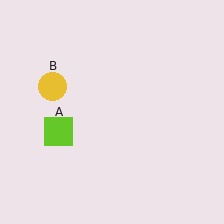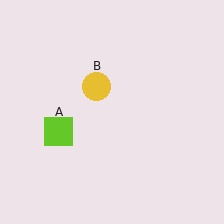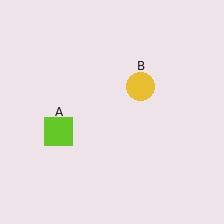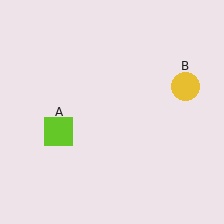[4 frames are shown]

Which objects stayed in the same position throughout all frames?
Lime square (object A) remained stationary.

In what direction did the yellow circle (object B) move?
The yellow circle (object B) moved right.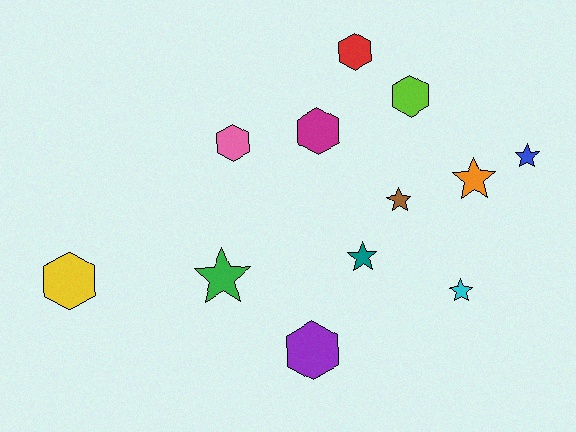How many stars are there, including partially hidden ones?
There are 6 stars.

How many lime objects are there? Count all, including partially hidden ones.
There is 1 lime object.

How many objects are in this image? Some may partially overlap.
There are 12 objects.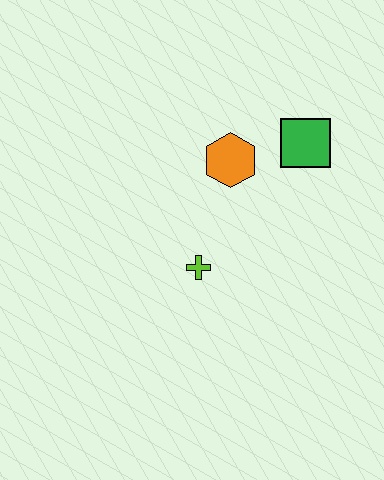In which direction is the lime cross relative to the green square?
The lime cross is below the green square.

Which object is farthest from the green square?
The lime cross is farthest from the green square.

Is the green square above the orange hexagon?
Yes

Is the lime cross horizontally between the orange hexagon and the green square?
No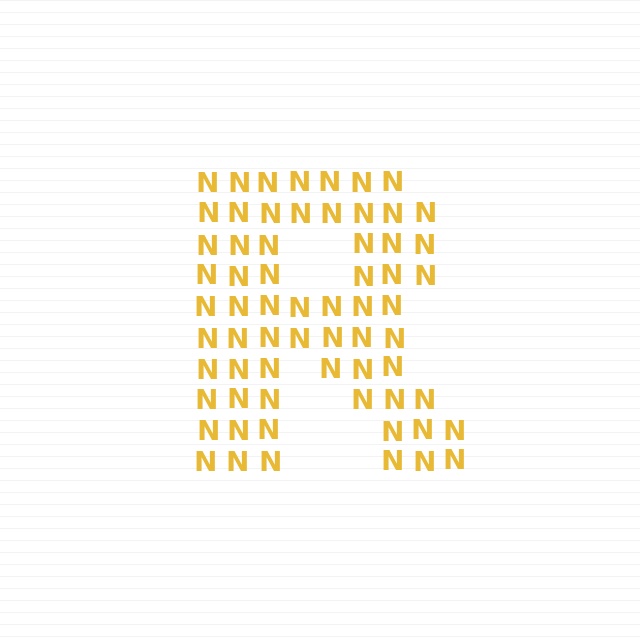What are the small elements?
The small elements are letter N's.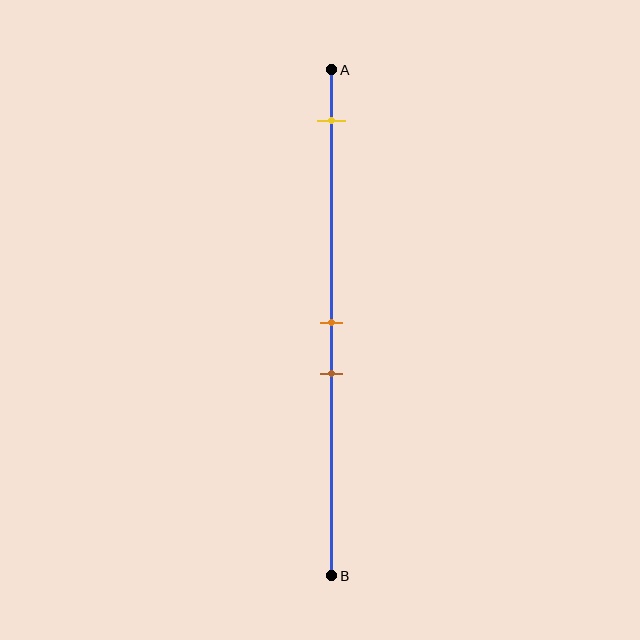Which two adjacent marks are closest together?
The orange and brown marks are the closest adjacent pair.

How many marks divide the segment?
There are 3 marks dividing the segment.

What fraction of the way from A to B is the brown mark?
The brown mark is approximately 60% (0.6) of the way from A to B.